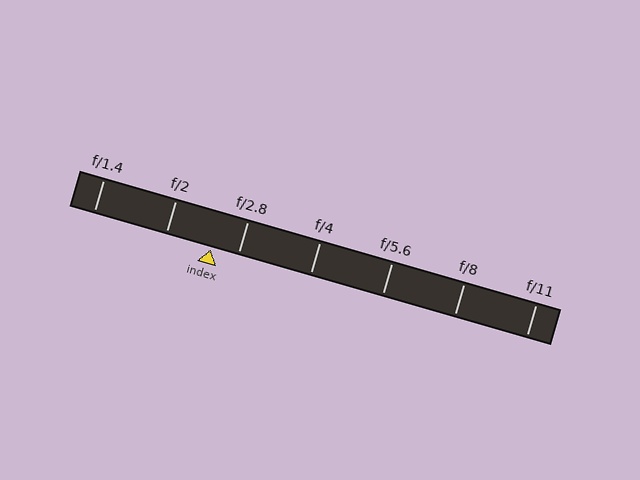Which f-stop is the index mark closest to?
The index mark is closest to f/2.8.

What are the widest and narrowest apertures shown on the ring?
The widest aperture shown is f/1.4 and the narrowest is f/11.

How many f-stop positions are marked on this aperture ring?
There are 7 f-stop positions marked.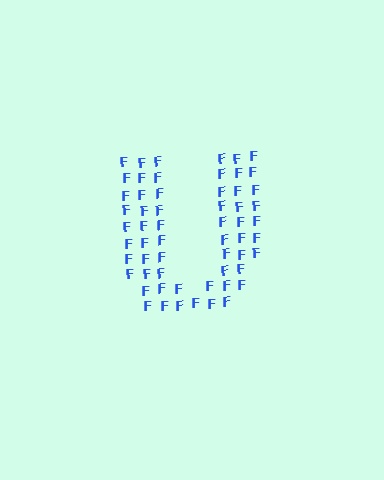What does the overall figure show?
The overall figure shows the letter U.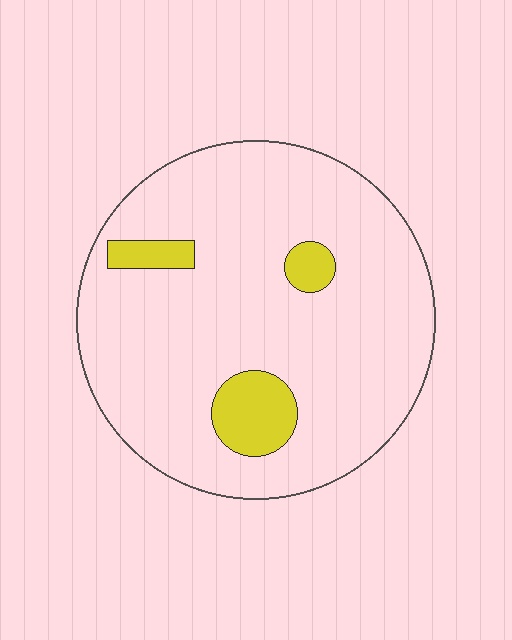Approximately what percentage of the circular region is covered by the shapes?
Approximately 10%.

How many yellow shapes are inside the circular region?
3.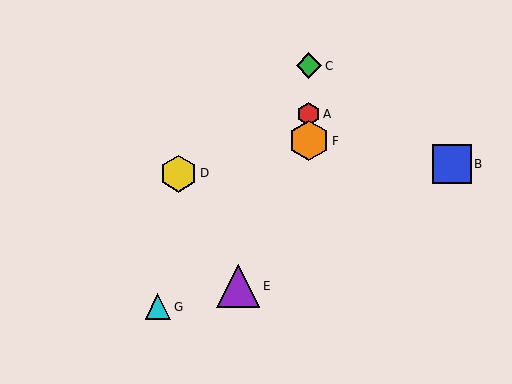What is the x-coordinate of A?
Object A is at x≈309.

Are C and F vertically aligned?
Yes, both are at x≈309.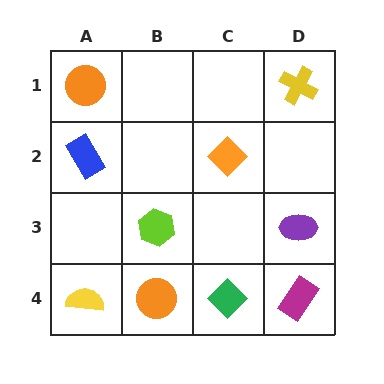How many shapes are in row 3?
2 shapes.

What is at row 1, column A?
An orange circle.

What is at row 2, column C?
An orange diamond.